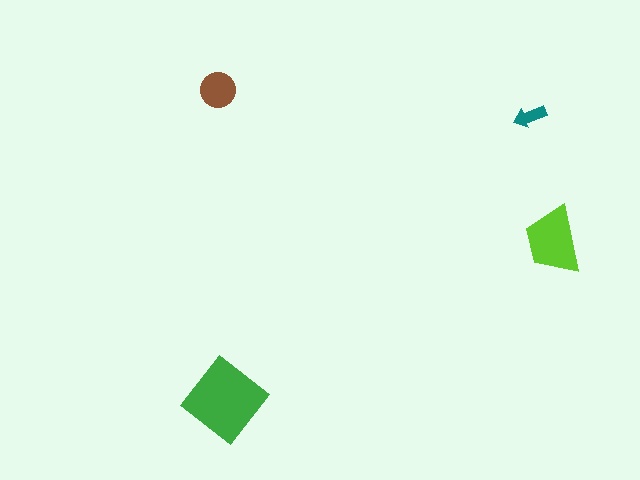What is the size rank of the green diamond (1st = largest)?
1st.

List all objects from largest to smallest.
The green diamond, the lime trapezoid, the brown circle, the teal arrow.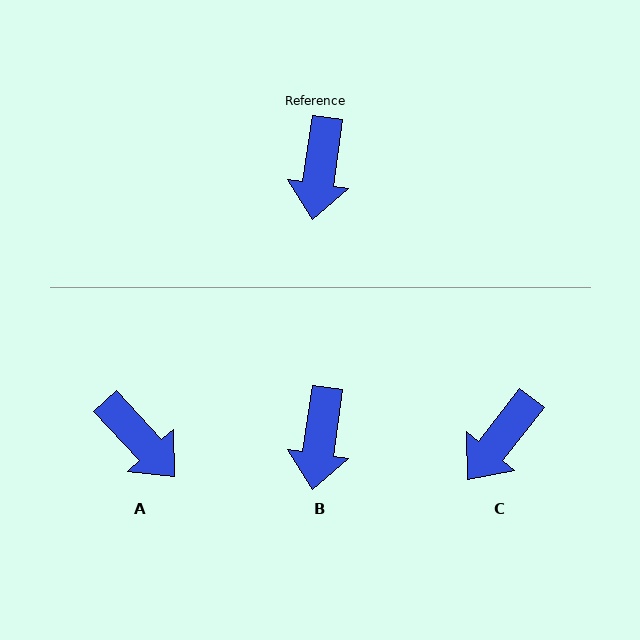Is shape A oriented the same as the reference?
No, it is off by about 51 degrees.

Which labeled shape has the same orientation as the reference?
B.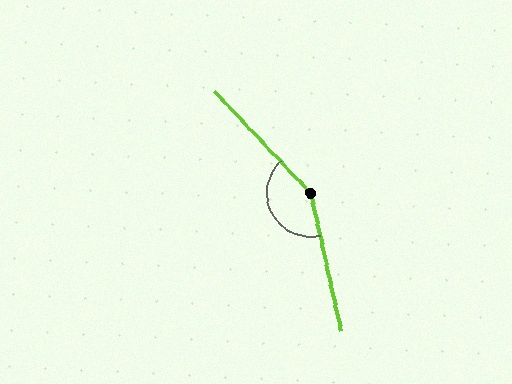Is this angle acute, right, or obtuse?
It is obtuse.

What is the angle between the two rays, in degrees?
Approximately 149 degrees.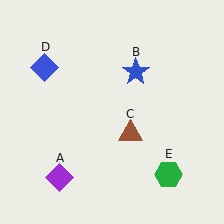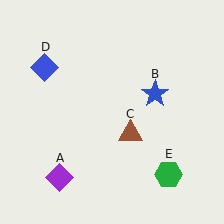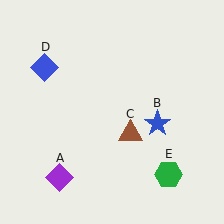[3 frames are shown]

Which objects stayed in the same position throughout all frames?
Purple diamond (object A) and brown triangle (object C) and blue diamond (object D) and green hexagon (object E) remained stationary.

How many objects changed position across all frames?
1 object changed position: blue star (object B).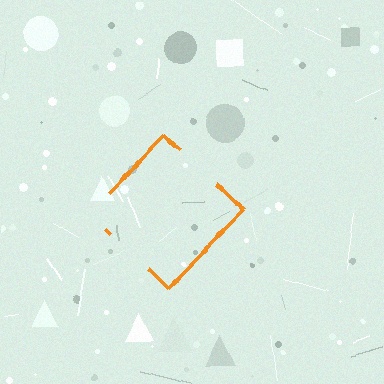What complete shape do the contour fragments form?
The contour fragments form a diamond.